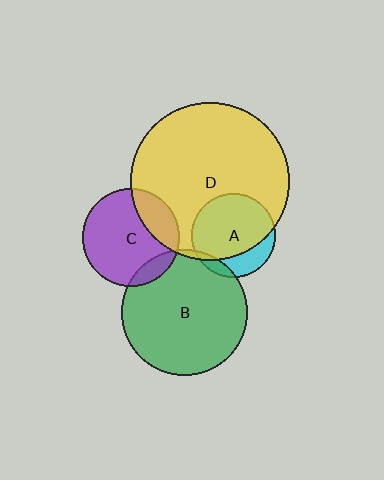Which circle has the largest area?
Circle D (yellow).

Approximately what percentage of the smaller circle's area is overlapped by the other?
Approximately 25%.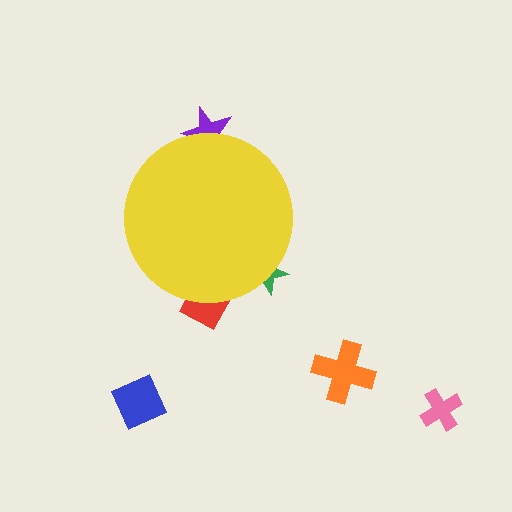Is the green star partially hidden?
Yes, the green star is partially hidden behind the yellow circle.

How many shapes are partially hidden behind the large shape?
3 shapes are partially hidden.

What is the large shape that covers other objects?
A yellow circle.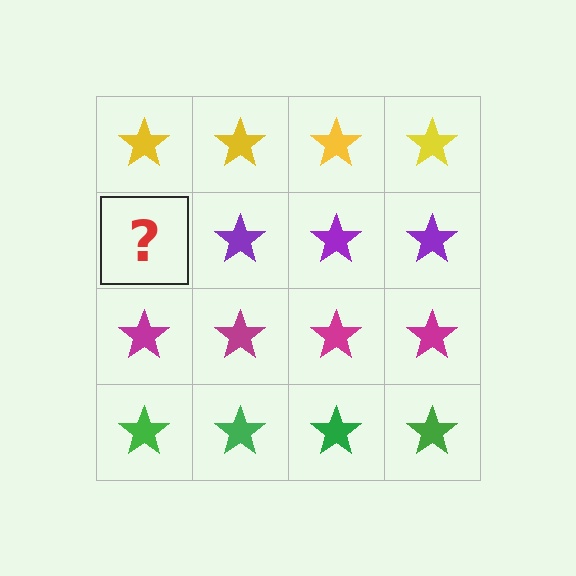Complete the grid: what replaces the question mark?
The question mark should be replaced with a purple star.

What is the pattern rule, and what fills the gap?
The rule is that each row has a consistent color. The gap should be filled with a purple star.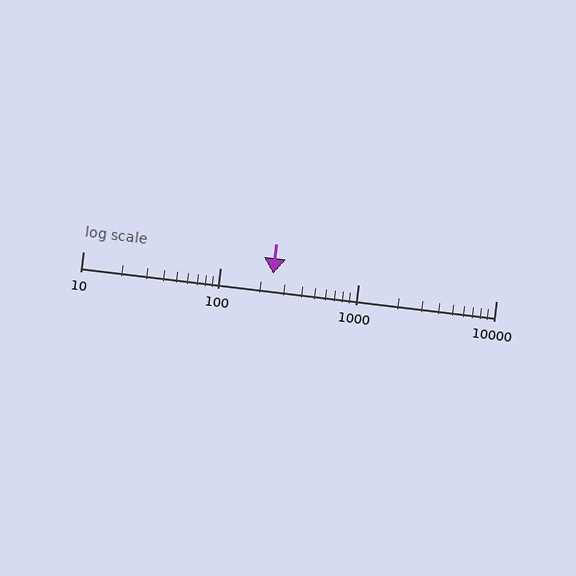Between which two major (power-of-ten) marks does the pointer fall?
The pointer is between 100 and 1000.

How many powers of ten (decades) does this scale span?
The scale spans 3 decades, from 10 to 10000.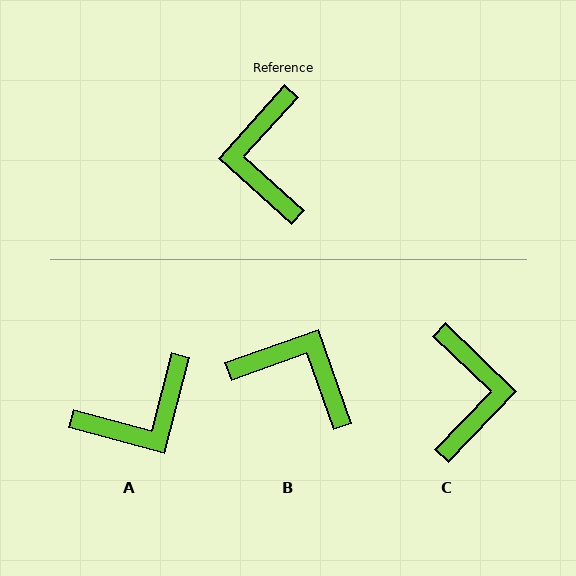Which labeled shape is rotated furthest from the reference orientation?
C, about 179 degrees away.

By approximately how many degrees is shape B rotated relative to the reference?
Approximately 119 degrees clockwise.